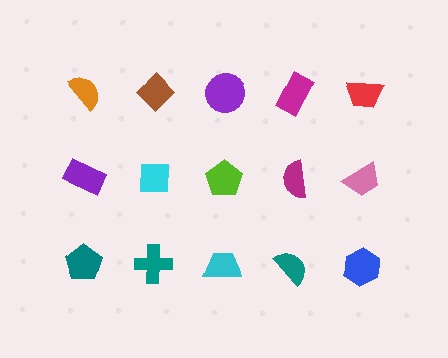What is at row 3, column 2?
A teal cross.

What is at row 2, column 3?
A lime pentagon.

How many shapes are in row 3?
5 shapes.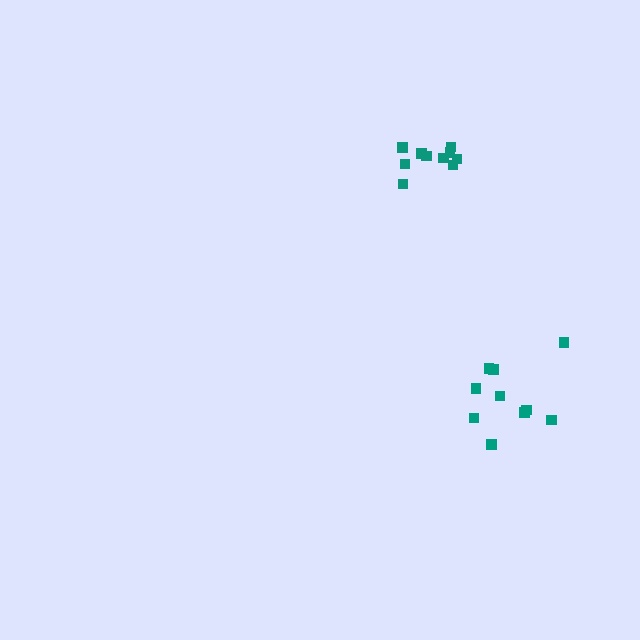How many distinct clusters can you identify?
There are 2 distinct clusters.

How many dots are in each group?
Group 1: 10 dots, Group 2: 10 dots (20 total).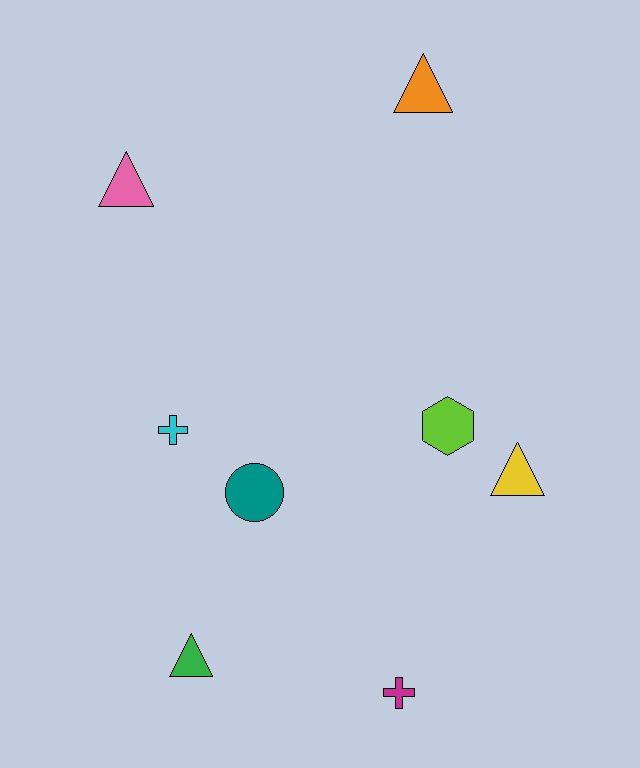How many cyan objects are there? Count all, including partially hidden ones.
There is 1 cyan object.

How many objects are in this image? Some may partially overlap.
There are 8 objects.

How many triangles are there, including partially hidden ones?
There are 4 triangles.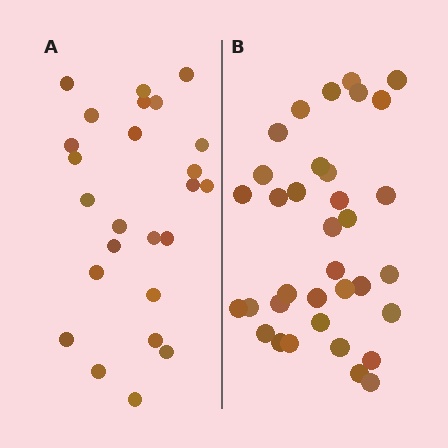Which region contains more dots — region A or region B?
Region B (the right region) has more dots.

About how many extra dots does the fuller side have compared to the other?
Region B has roughly 10 or so more dots than region A.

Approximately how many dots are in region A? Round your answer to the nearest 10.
About 20 dots. (The exact count is 25, which rounds to 20.)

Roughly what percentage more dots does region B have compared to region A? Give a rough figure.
About 40% more.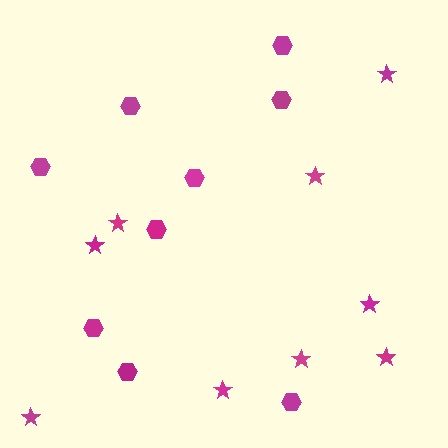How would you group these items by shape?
There are 2 groups: one group of stars (9) and one group of hexagons (9).